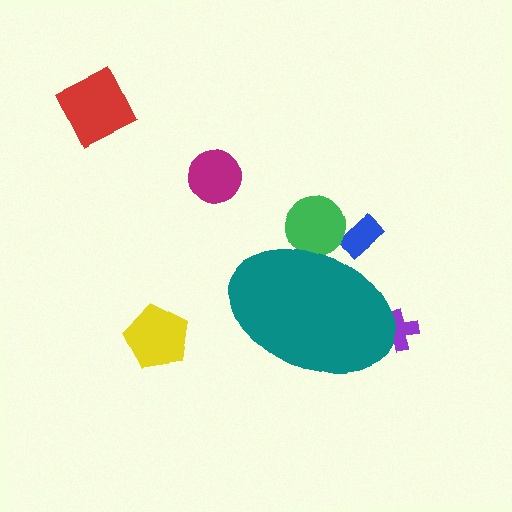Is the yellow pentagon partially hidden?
No, the yellow pentagon is fully visible.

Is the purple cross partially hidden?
Yes, the purple cross is partially hidden behind the teal ellipse.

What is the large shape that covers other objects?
A teal ellipse.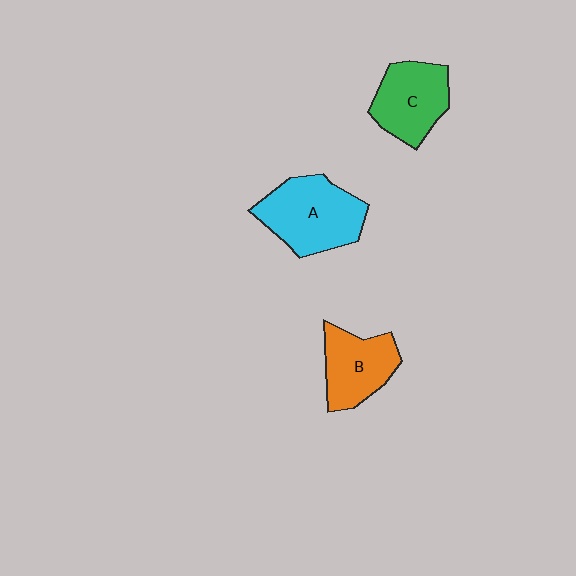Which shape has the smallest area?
Shape B (orange).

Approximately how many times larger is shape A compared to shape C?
Approximately 1.3 times.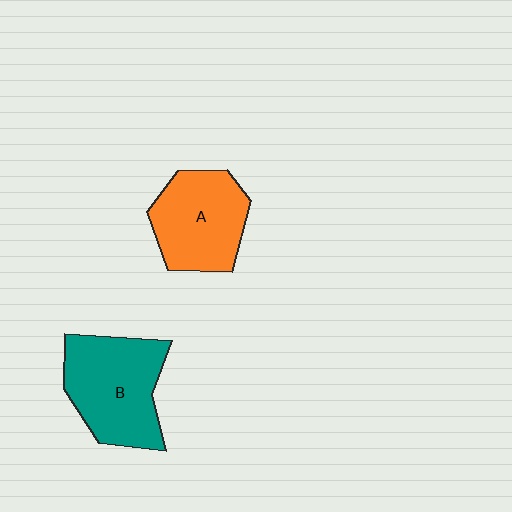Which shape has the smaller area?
Shape A (orange).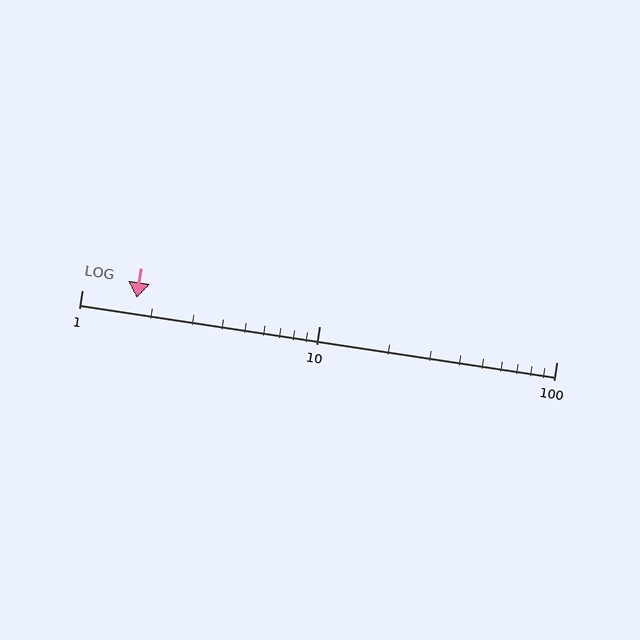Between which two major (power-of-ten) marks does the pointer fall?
The pointer is between 1 and 10.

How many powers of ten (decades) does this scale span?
The scale spans 2 decades, from 1 to 100.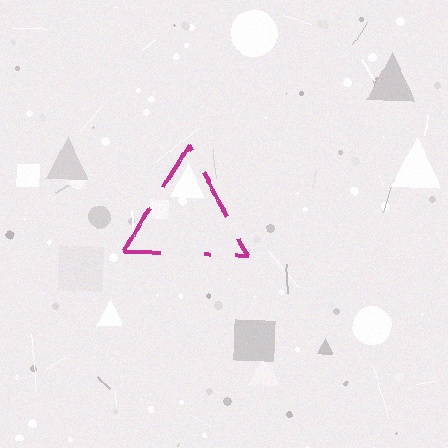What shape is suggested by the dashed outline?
The dashed outline suggests a triangle.